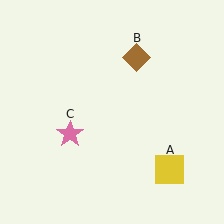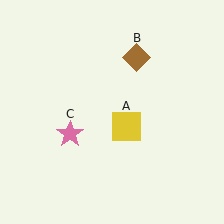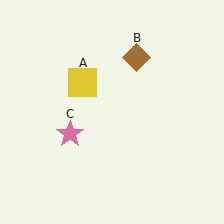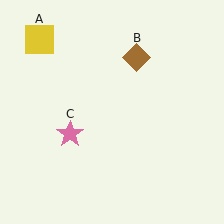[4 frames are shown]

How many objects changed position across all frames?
1 object changed position: yellow square (object A).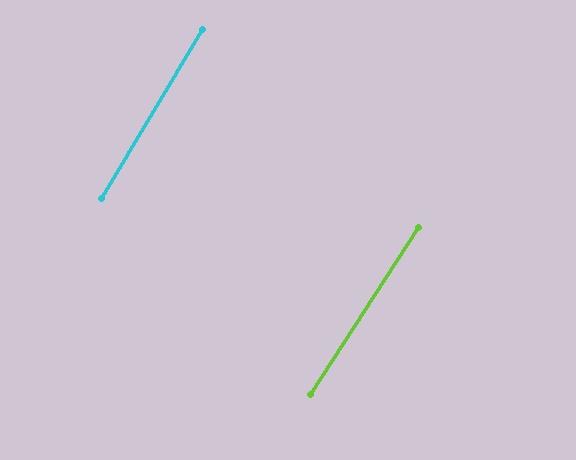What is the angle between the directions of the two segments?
Approximately 2 degrees.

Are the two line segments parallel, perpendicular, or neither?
Parallel — their directions differ by only 1.9°.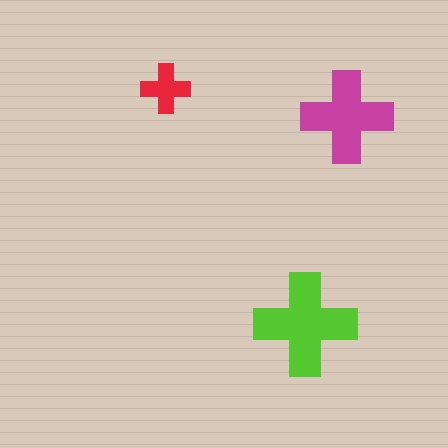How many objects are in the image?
There are 3 objects in the image.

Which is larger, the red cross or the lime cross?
The lime one.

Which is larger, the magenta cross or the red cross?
The magenta one.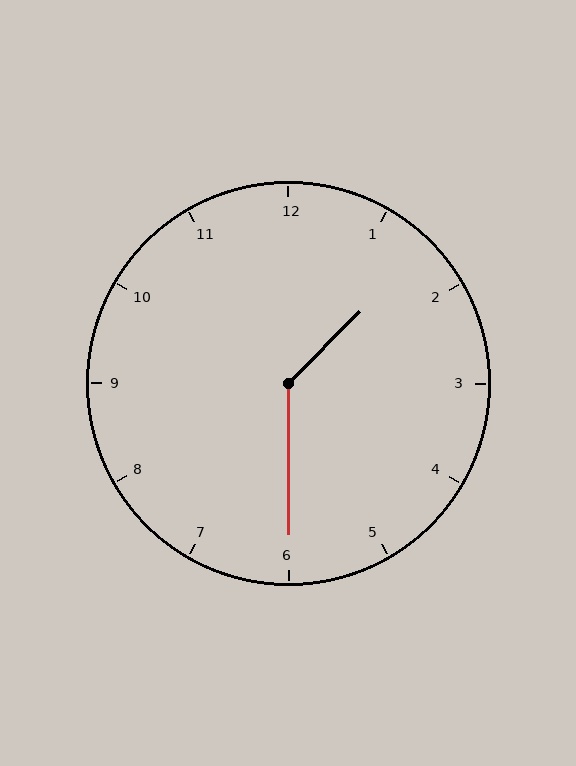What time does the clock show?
1:30.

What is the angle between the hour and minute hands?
Approximately 135 degrees.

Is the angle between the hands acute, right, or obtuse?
It is obtuse.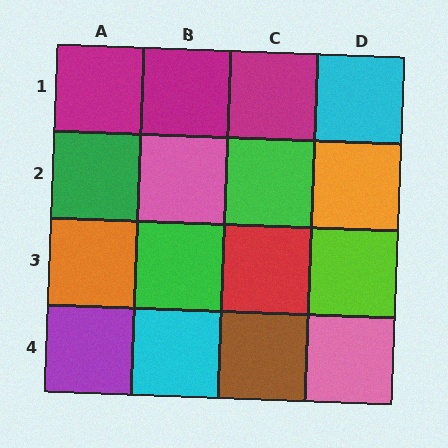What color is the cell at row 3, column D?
Lime.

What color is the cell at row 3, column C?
Red.